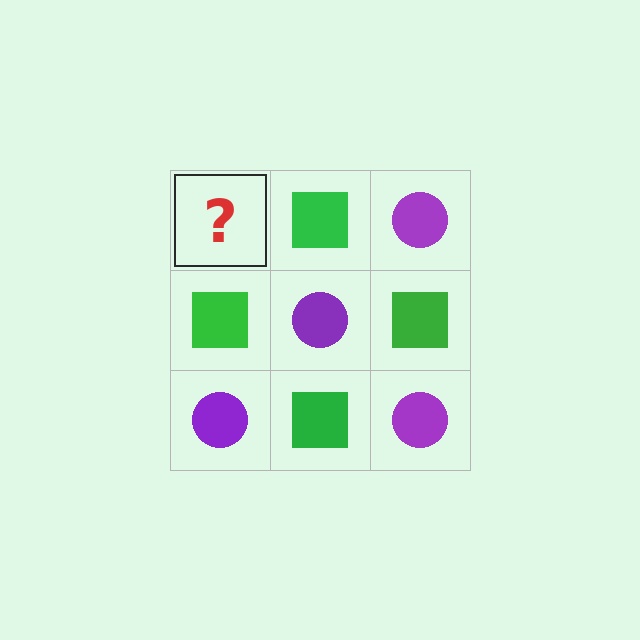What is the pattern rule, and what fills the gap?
The rule is that it alternates purple circle and green square in a checkerboard pattern. The gap should be filled with a purple circle.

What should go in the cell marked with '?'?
The missing cell should contain a purple circle.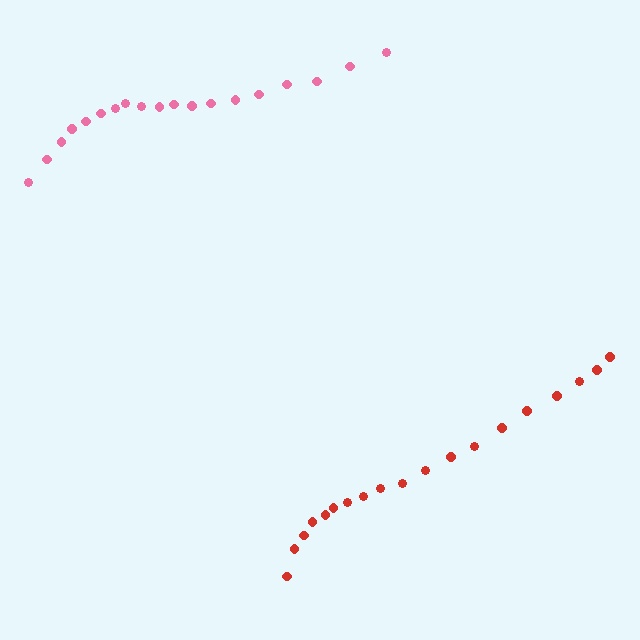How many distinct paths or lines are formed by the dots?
There are 2 distinct paths.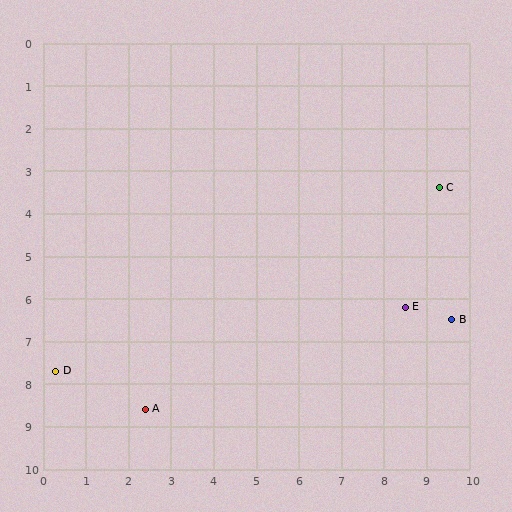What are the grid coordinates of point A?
Point A is at approximately (2.4, 8.6).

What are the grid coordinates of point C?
Point C is at approximately (9.3, 3.4).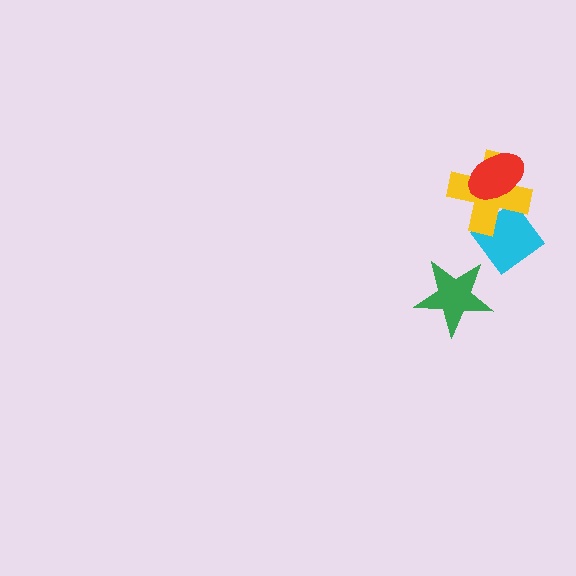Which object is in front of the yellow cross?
The red ellipse is in front of the yellow cross.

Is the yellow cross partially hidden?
Yes, it is partially covered by another shape.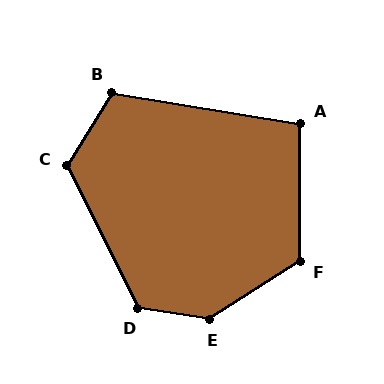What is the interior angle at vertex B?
Approximately 112 degrees (obtuse).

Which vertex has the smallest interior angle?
A, at approximately 99 degrees.